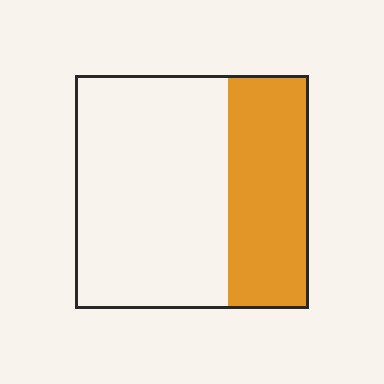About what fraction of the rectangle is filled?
About one third (1/3).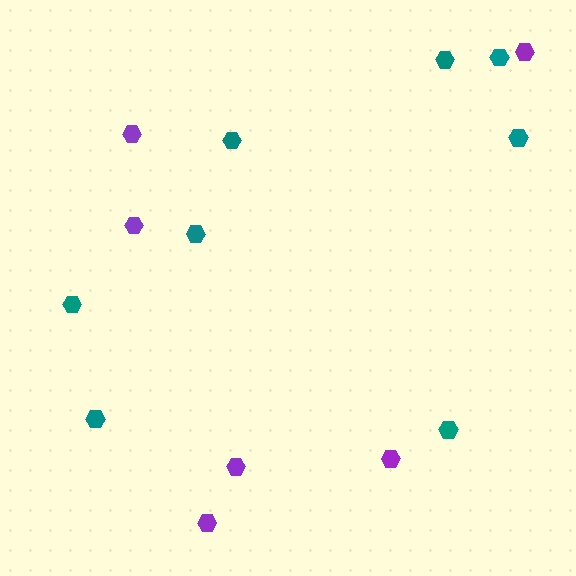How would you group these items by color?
There are 2 groups: one group of purple hexagons (6) and one group of teal hexagons (8).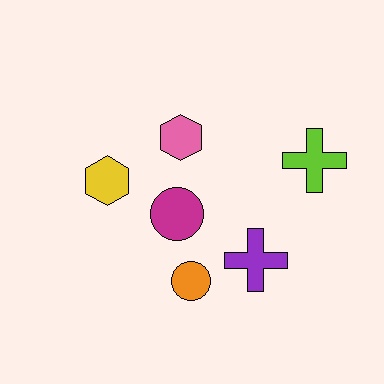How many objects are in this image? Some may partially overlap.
There are 6 objects.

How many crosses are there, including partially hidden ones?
There are 2 crosses.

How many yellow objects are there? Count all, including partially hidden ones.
There is 1 yellow object.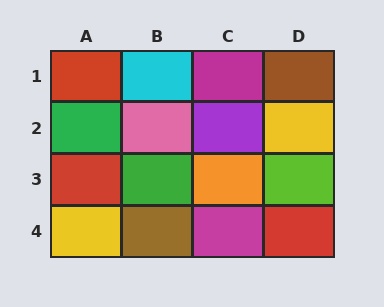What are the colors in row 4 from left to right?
Yellow, brown, magenta, red.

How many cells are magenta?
2 cells are magenta.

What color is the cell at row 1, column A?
Red.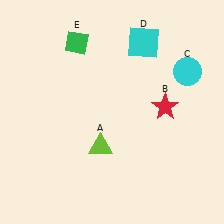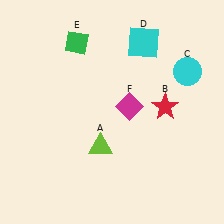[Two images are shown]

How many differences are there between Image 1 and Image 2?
There is 1 difference between the two images.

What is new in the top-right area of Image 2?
A magenta diamond (F) was added in the top-right area of Image 2.